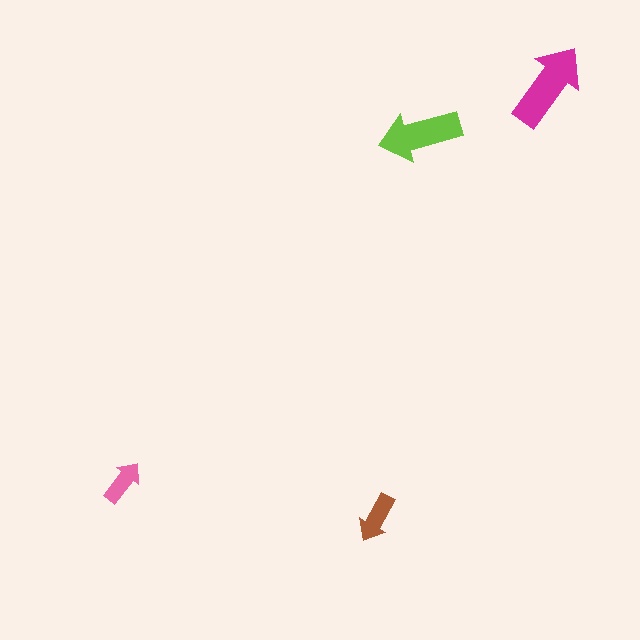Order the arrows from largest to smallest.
the magenta one, the lime one, the brown one, the pink one.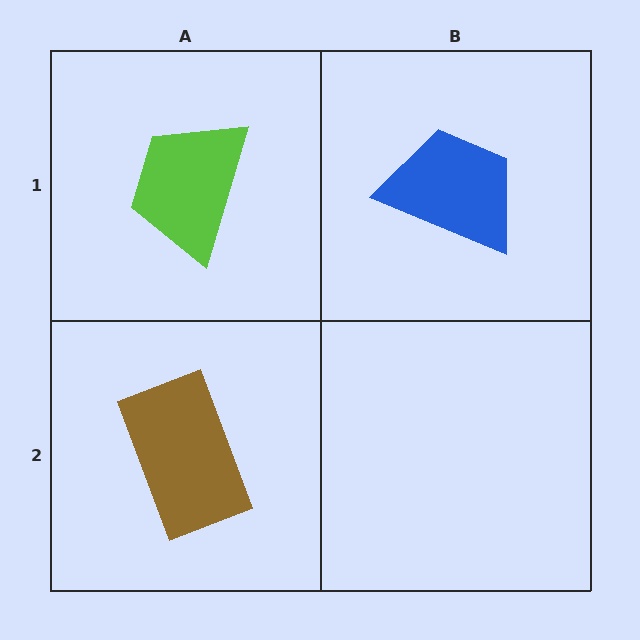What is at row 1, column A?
A lime trapezoid.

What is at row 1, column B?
A blue trapezoid.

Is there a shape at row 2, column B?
No, that cell is empty.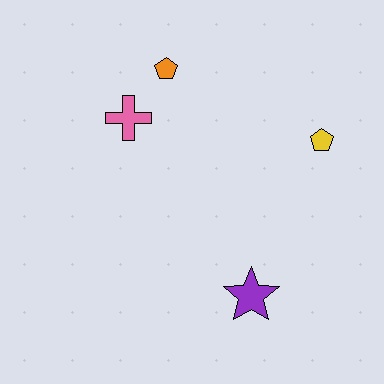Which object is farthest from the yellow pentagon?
The pink cross is farthest from the yellow pentagon.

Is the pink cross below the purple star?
No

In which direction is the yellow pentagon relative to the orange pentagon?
The yellow pentagon is to the right of the orange pentagon.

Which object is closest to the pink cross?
The orange pentagon is closest to the pink cross.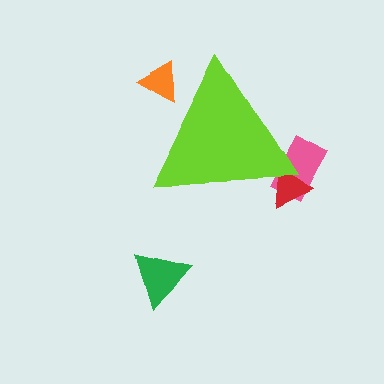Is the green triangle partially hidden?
No, the green triangle is fully visible.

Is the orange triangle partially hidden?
Yes, the orange triangle is partially hidden behind the lime triangle.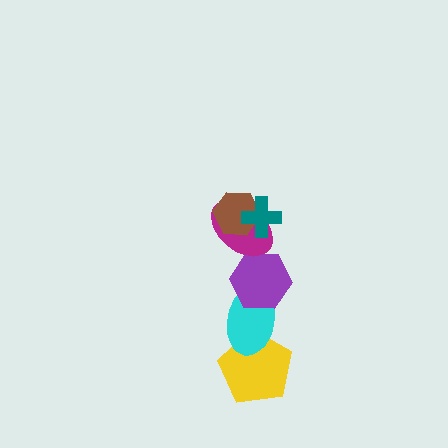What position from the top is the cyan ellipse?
The cyan ellipse is 5th from the top.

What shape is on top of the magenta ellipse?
The brown hexagon is on top of the magenta ellipse.